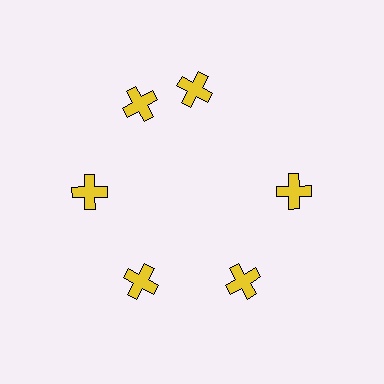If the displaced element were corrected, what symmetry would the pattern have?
It would have 6-fold rotational symmetry — the pattern would map onto itself every 60 degrees.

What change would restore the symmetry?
The symmetry would be restored by rotating it back into even spacing with its neighbors so that all 6 crosses sit at equal angles and equal distance from the center.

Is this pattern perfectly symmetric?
No. The 6 yellow crosses are arranged in a ring, but one element near the 1 o'clock position is rotated out of alignment along the ring, breaking the 6-fold rotational symmetry.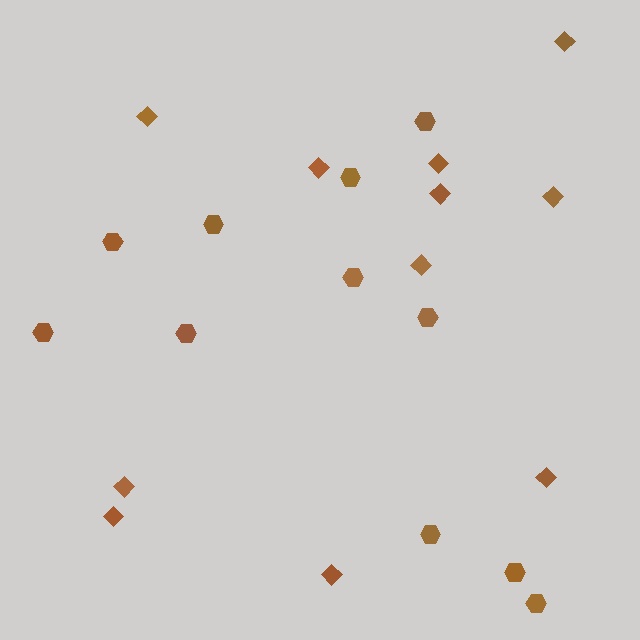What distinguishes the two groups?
There are 2 groups: one group of diamonds (11) and one group of hexagons (11).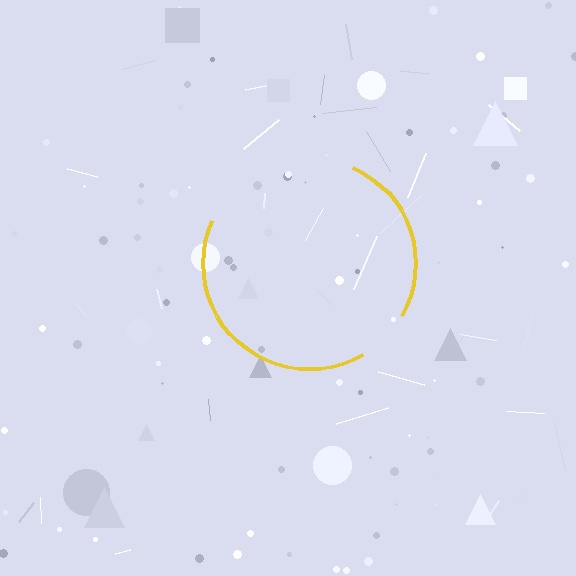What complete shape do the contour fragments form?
The contour fragments form a circle.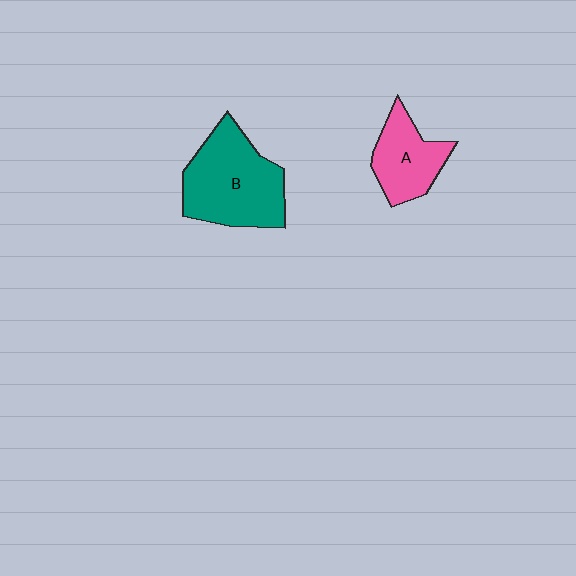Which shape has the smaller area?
Shape A (pink).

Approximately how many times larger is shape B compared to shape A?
Approximately 1.7 times.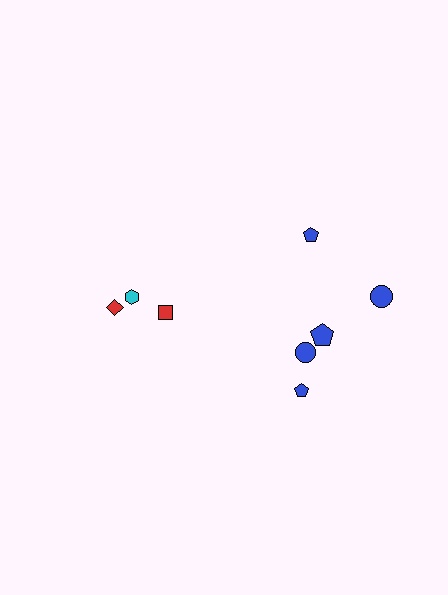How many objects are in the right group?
There are 5 objects.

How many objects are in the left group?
There are 3 objects.